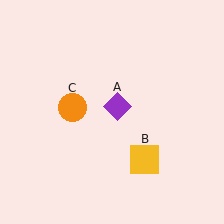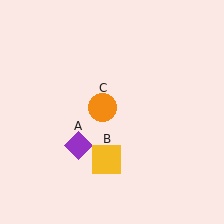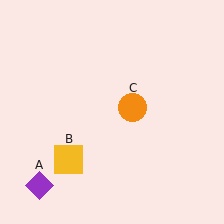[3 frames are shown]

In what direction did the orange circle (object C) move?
The orange circle (object C) moved right.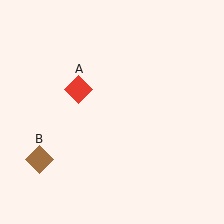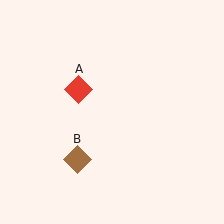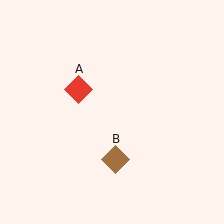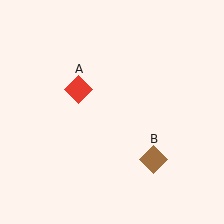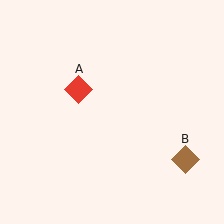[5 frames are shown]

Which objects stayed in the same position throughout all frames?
Red diamond (object A) remained stationary.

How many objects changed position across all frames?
1 object changed position: brown diamond (object B).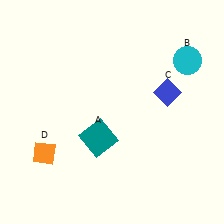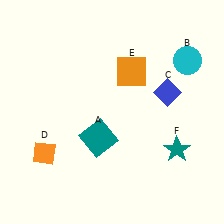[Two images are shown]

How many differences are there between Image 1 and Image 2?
There are 2 differences between the two images.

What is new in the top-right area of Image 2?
An orange square (E) was added in the top-right area of Image 2.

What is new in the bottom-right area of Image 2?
A teal star (F) was added in the bottom-right area of Image 2.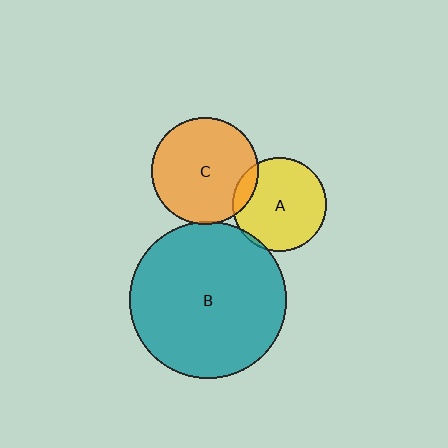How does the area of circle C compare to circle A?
Approximately 1.3 times.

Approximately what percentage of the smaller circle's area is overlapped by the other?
Approximately 5%.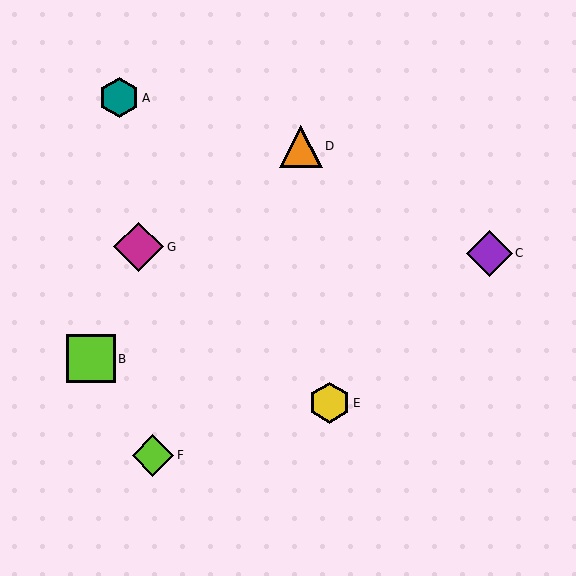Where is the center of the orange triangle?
The center of the orange triangle is at (301, 146).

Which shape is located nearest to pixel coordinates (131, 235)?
The magenta diamond (labeled G) at (139, 247) is nearest to that location.